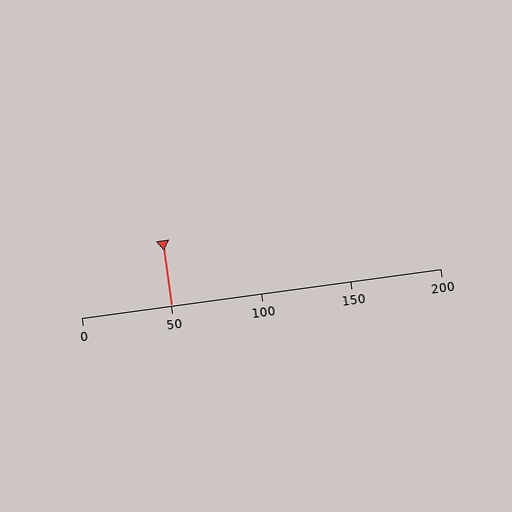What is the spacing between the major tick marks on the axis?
The major ticks are spaced 50 apart.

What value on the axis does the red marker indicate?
The marker indicates approximately 50.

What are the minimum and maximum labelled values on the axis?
The axis runs from 0 to 200.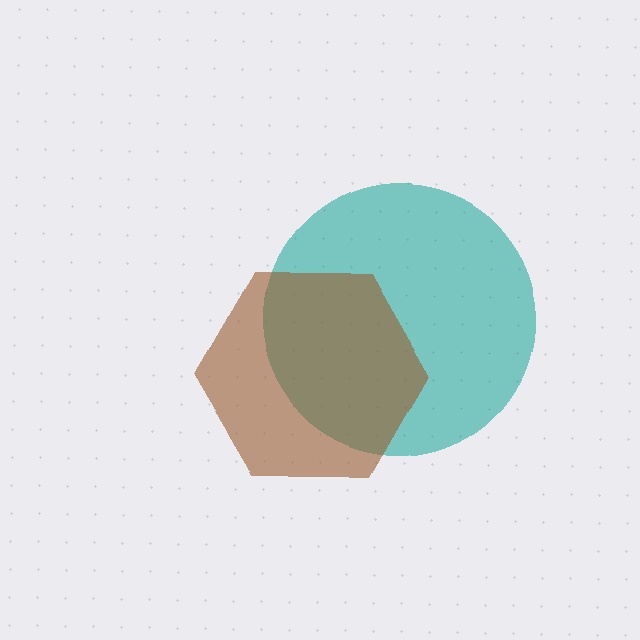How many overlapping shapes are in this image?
There are 2 overlapping shapes in the image.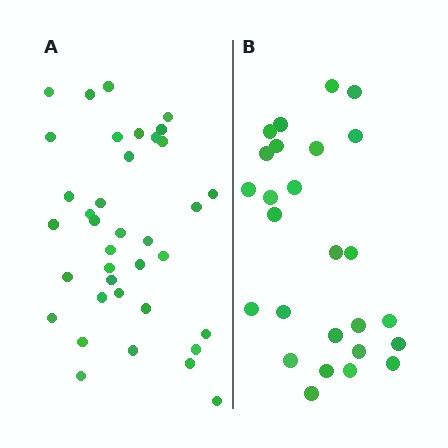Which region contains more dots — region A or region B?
Region A (the left region) has more dots.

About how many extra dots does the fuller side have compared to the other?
Region A has roughly 12 or so more dots than region B.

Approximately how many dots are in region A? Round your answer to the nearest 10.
About 40 dots. (The exact count is 37, which rounds to 40.)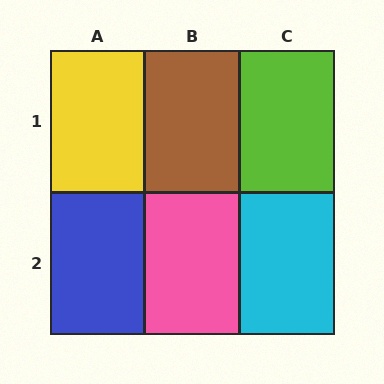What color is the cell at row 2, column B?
Pink.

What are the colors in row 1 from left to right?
Yellow, brown, lime.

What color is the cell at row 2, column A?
Blue.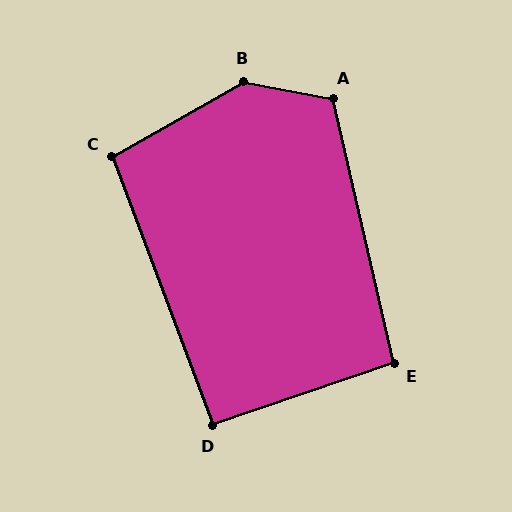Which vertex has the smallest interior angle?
D, at approximately 92 degrees.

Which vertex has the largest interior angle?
B, at approximately 139 degrees.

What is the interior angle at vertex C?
Approximately 99 degrees (obtuse).